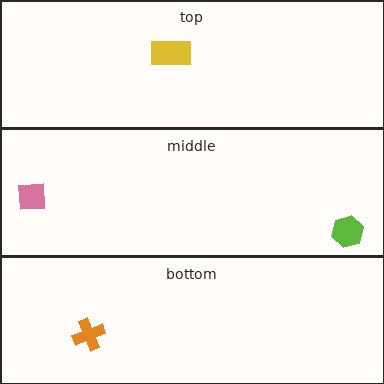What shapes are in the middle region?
The lime hexagon, the pink square.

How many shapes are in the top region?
1.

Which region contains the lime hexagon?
The middle region.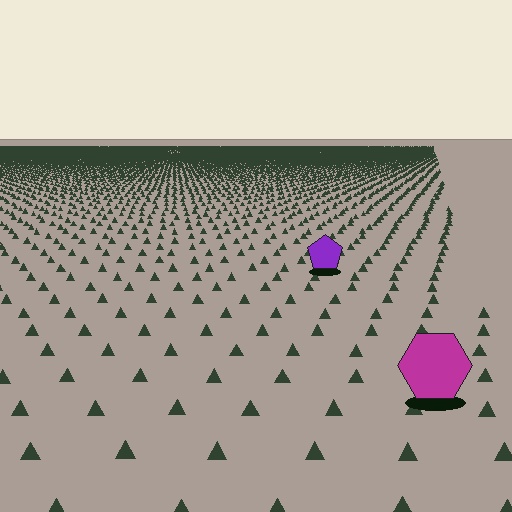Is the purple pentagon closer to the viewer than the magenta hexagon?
No. The magenta hexagon is closer — you can tell from the texture gradient: the ground texture is coarser near it.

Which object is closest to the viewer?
The magenta hexagon is closest. The texture marks near it are larger and more spread out.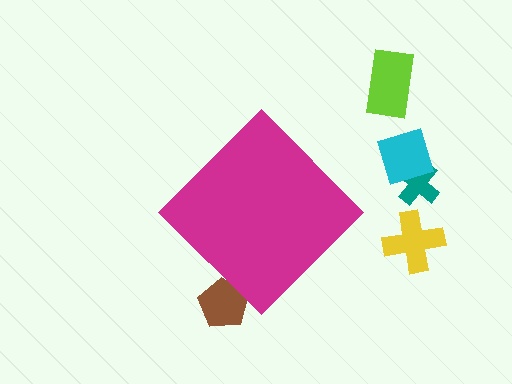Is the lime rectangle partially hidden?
No, the lime rectangle is fully visible.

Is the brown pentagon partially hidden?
Yes, the brown pentagon is partially hidden behind the magenta diamond.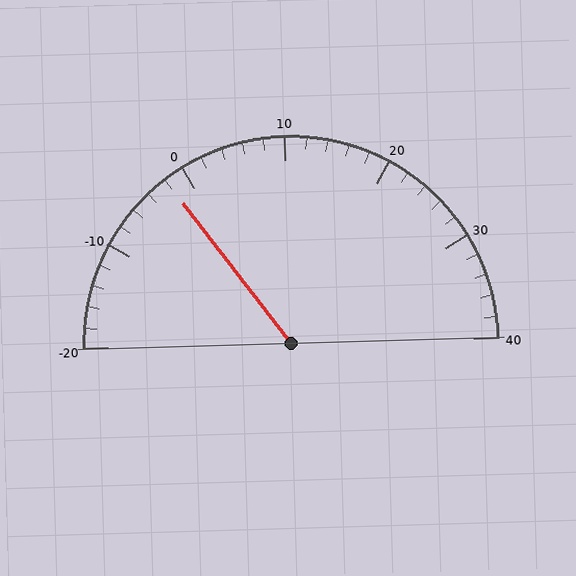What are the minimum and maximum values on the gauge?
The gauge ranges from -20 to 40.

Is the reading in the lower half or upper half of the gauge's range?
The reading is in the lower half of the range (-20 to 40).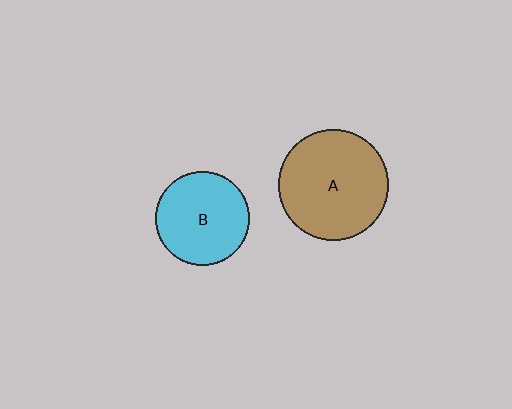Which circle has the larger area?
Circle A (brown).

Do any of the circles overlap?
No, none of the circles overlap.